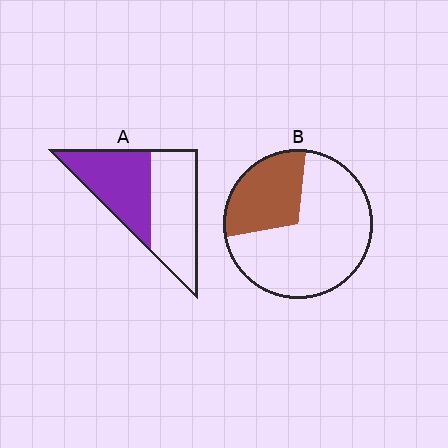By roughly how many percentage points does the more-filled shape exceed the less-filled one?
By roughly 20 percentage points (A over B).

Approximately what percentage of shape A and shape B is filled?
A is approximately 45% and B is approximately 30%.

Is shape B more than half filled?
No.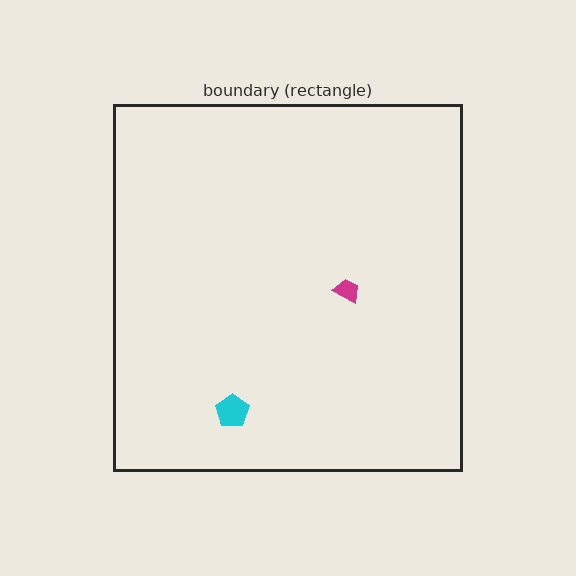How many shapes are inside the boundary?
2 inside, 0 outside.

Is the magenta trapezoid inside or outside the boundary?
Inside.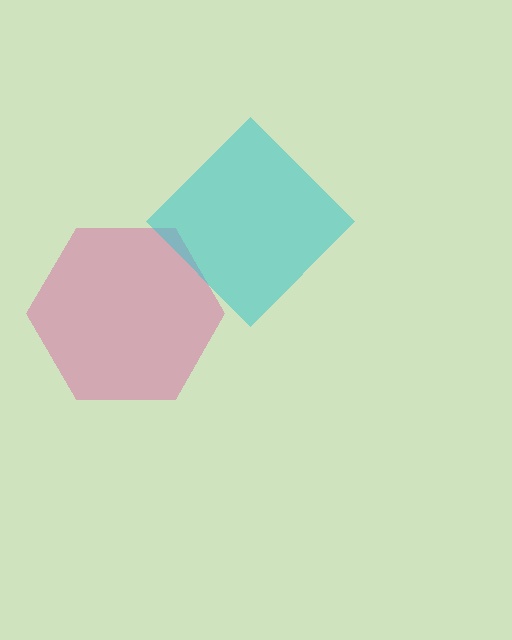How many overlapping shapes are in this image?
There are 2 overlapping shapes in the image.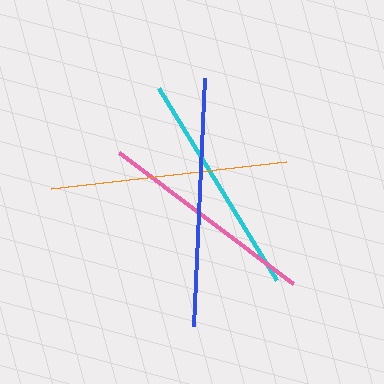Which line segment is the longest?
The blue line is the longest at approximately 248 pixels.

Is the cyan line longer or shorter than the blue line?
The blue line is longer than the cyan line.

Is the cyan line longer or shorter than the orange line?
The orange line is longer than the cyan line.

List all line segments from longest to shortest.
From longest to shortest: blue, orange, cyan, pink.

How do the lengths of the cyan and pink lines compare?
The cyan and pink lines are approximately the same length.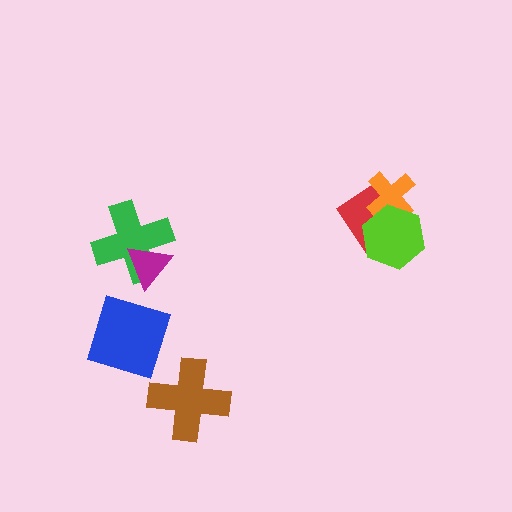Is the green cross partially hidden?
Yes, it is partially covered by another shape.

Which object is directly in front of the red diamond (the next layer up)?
The orange cross is directly in front of the red diamond.